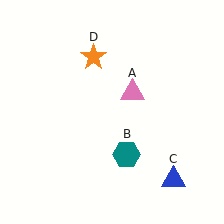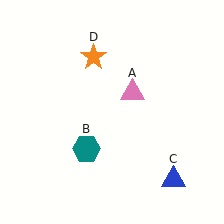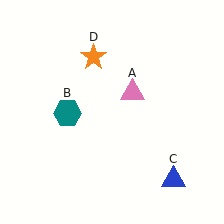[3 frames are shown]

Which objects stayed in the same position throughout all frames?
Pink triangle (object A) and blue triangle (object C) and orange star (object D) remained stationary.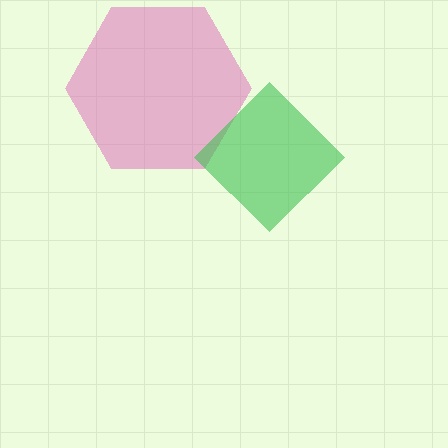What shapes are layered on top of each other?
The layered shapes are: a pink hexagon, a green diamond.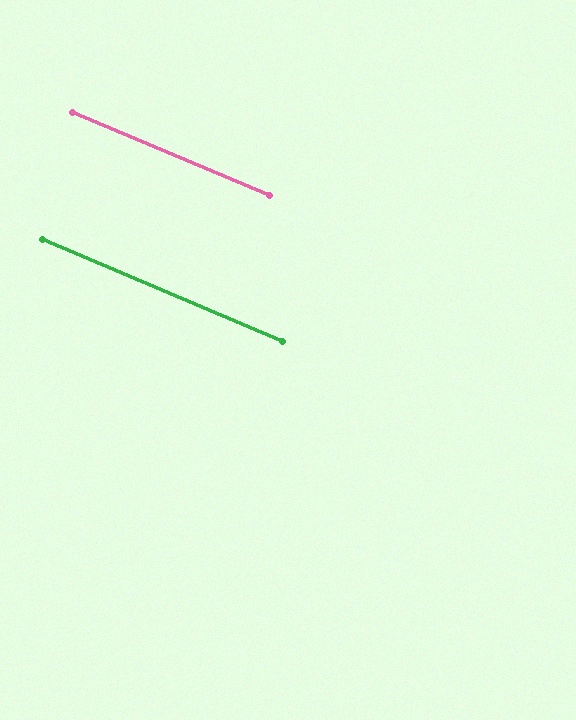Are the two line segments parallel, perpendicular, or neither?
Parallel — their directions differ by only 0.2°.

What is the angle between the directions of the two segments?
Approximately 0 degrees.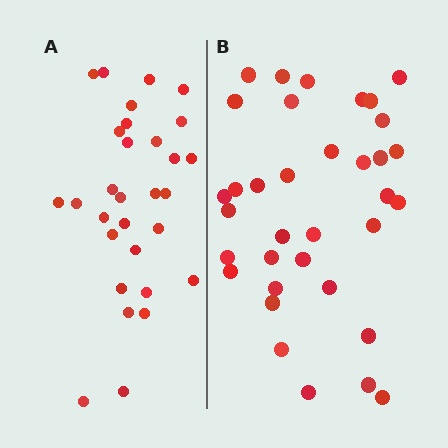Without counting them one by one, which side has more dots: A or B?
Region B (the right region) has more dots.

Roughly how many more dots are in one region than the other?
Region B has about 5 more dots than region A.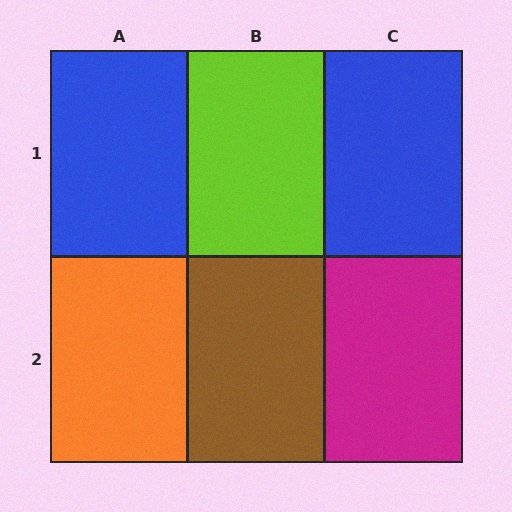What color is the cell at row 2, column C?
Magenta.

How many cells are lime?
1 cell is lime.